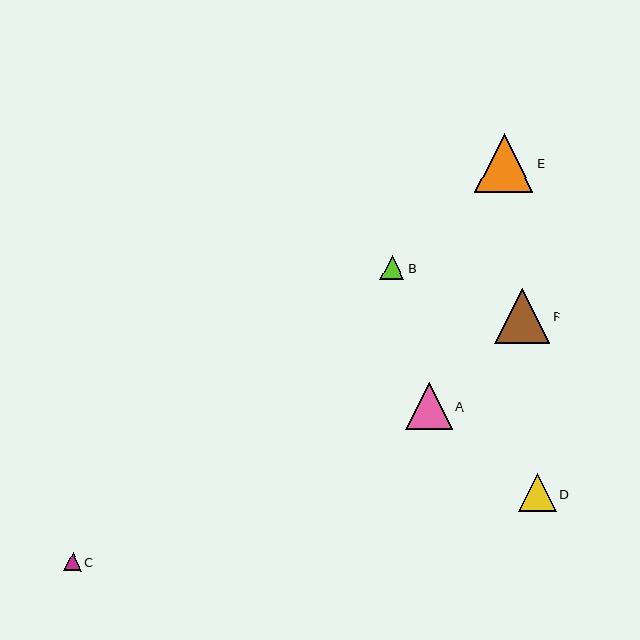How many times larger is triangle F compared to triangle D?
Triangle F is approximately 1.5 times the size of triangle D.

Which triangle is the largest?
Triangle E is the largest with a size of approximately 59 pixels.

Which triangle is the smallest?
Triangle C is the smallest with a size of approximately 18 pixels.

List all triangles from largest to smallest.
From largest to smallest: E, F, A, D, B, C.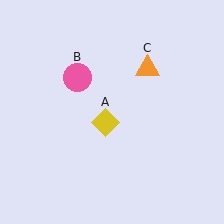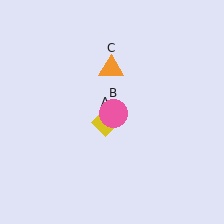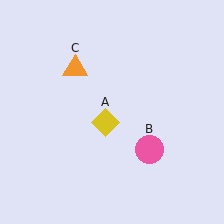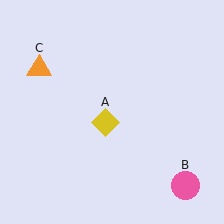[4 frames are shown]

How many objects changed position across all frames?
2 objects changed position: pink circle (object B), orange triangle (object C).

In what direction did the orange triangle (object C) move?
The orange triangle (object C) moved left.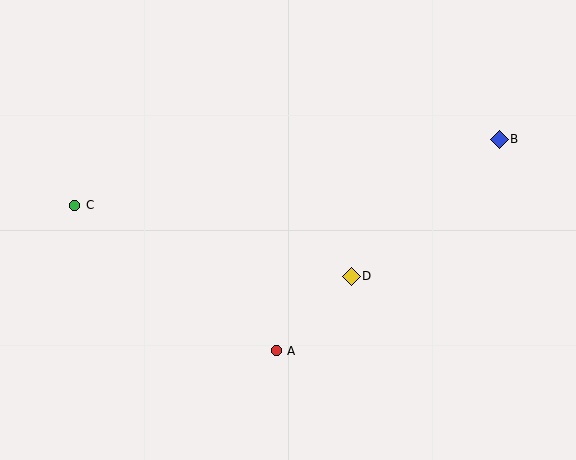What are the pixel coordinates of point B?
Point B is at (499, 139).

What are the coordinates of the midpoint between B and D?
The midpoint between B and D is at (425, 208).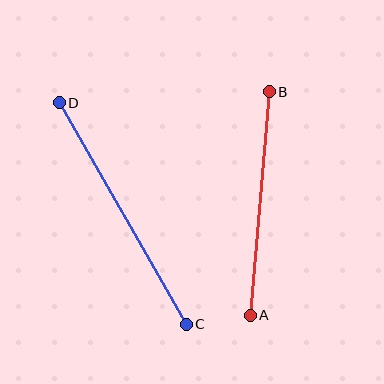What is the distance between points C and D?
The distance is approximately 255 pixels.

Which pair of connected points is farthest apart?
Points C and D are farthest apart.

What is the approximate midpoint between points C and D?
The midpoint is at approximately (123, 214) pixels.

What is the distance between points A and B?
The distance is approximately 224 pixels.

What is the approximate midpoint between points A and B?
The midpoint is at approximately (260, 204) pixels.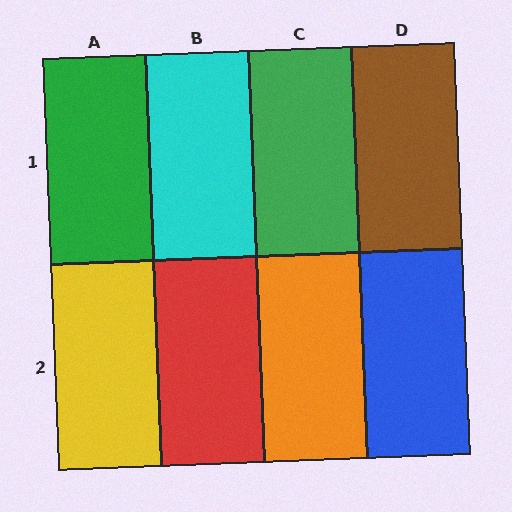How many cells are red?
1 cell is red.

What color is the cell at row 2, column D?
Blue.